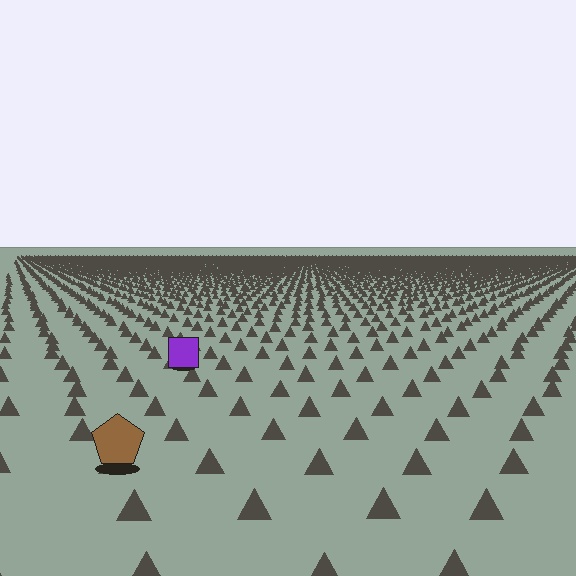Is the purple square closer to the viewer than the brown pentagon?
No. The brown pentagon is closer — you can tell from the texture gradient: the ground texture is coarser near it.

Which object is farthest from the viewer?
The purple square is farthest from the viewer. It appears smaller and the ground texture around it is denser.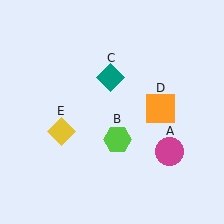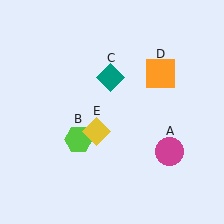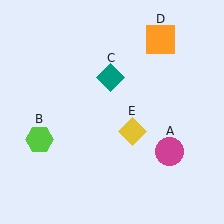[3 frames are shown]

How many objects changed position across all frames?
3 objects changed position: lime hexagon (object B), orange square (object D), yellow diamond (object E).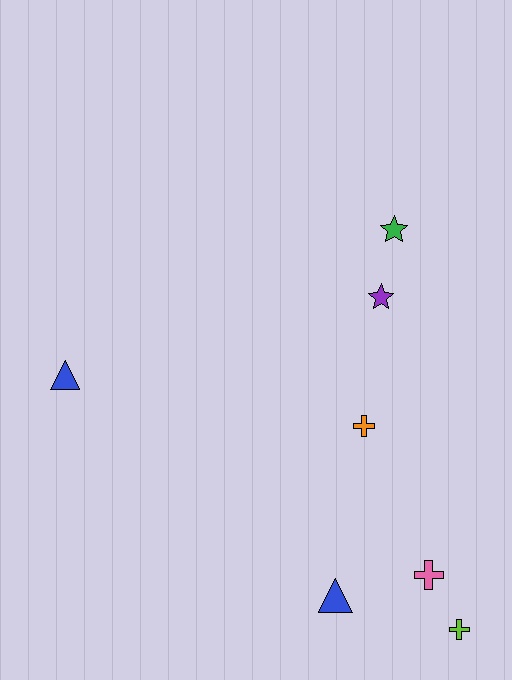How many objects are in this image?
There are 7 objects.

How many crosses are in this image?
There are 3 crosses.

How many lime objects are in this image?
There is 1 lime object.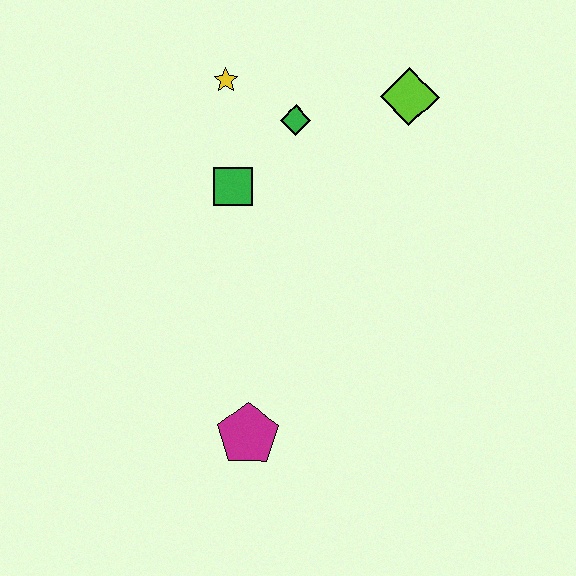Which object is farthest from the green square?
The magenta pentagon is farthest from the green square.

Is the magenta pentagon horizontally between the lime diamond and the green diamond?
No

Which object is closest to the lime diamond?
The green diamond is closest to the lime diamond.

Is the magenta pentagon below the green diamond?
Yes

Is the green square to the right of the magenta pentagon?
No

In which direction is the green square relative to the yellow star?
The green square is below the yellow star.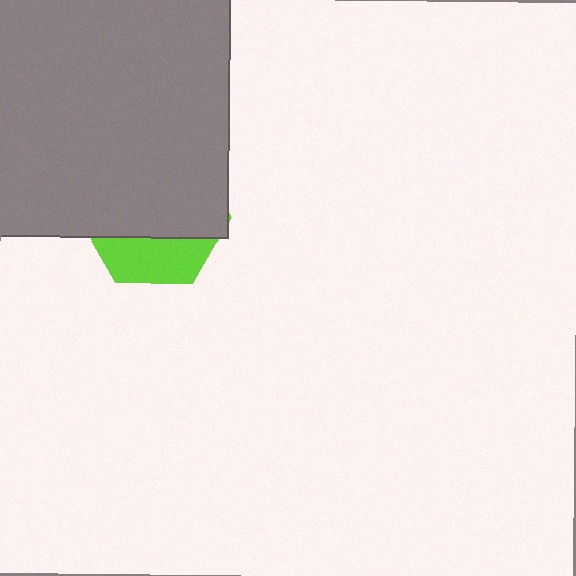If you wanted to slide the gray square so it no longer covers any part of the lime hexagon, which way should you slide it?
Slide it up — that is the most direct way to separate the two shapes.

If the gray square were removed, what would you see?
You would see the complete lime hexagon.